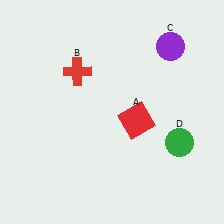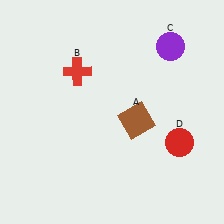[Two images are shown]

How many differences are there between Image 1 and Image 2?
There are 2 differences between the two images.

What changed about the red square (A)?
In Image 1, A is red. In Image 2, it changed to brown.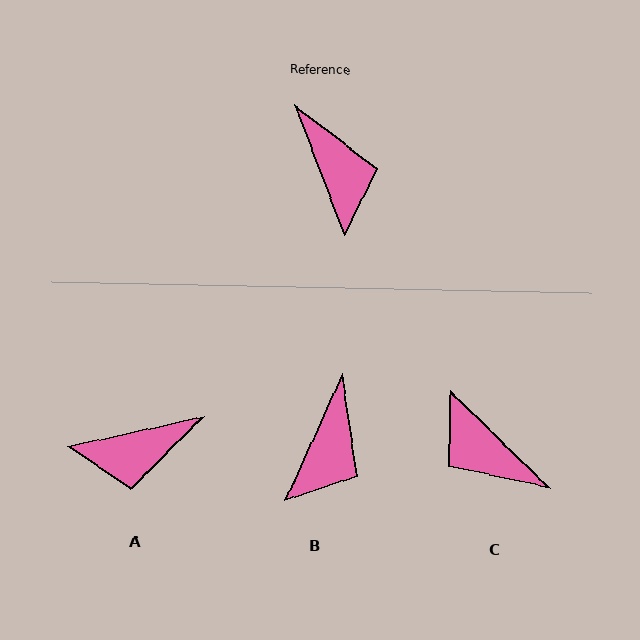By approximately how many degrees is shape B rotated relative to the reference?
Approximately 44 degrees clockwise.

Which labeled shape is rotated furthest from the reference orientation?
C, about 155 degrees away.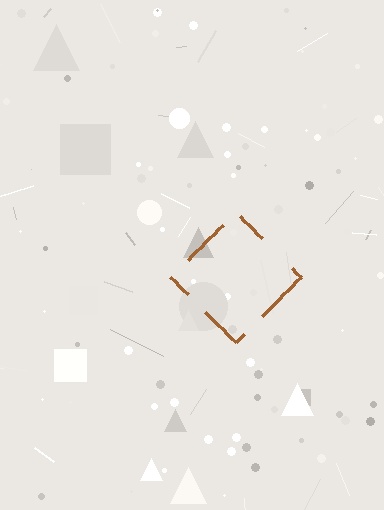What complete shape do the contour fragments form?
The contour fragments form a diamond.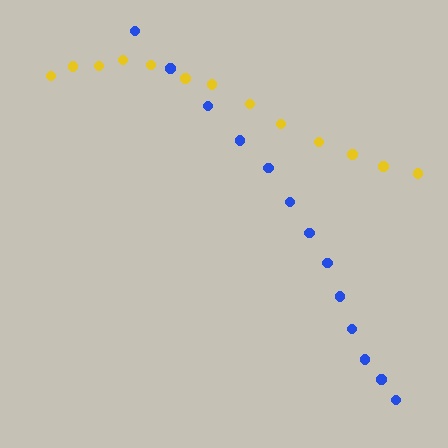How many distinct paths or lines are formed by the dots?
There are 2 distinct paths.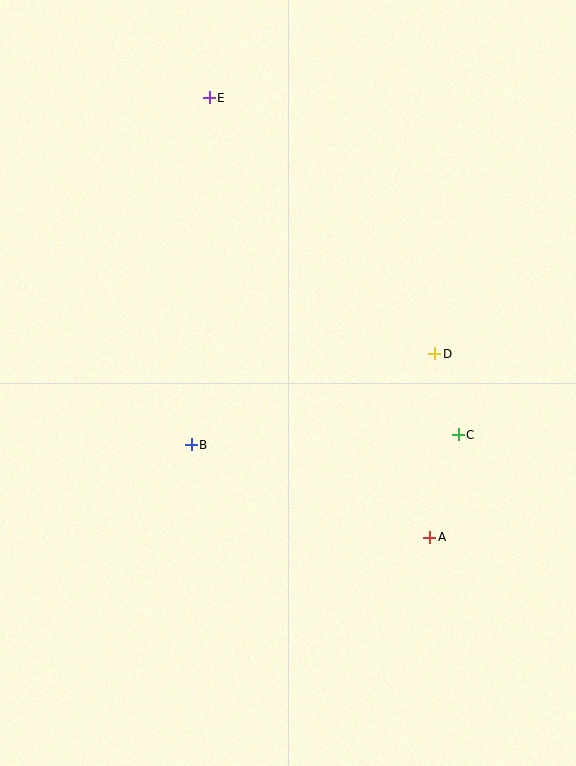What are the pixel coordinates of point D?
Point D is at (435, 354).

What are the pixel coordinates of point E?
Point E is at (209, 98).